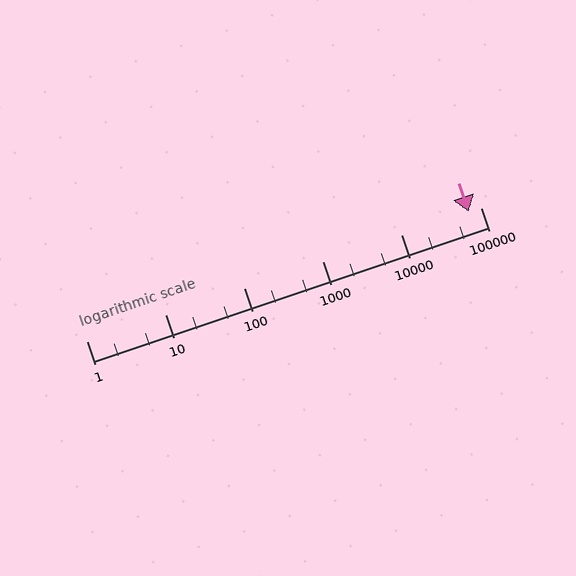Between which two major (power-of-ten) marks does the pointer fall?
The pointer is between 10000 and 100000.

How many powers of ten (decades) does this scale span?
The scale spans 5 decades, from 1 to 100000.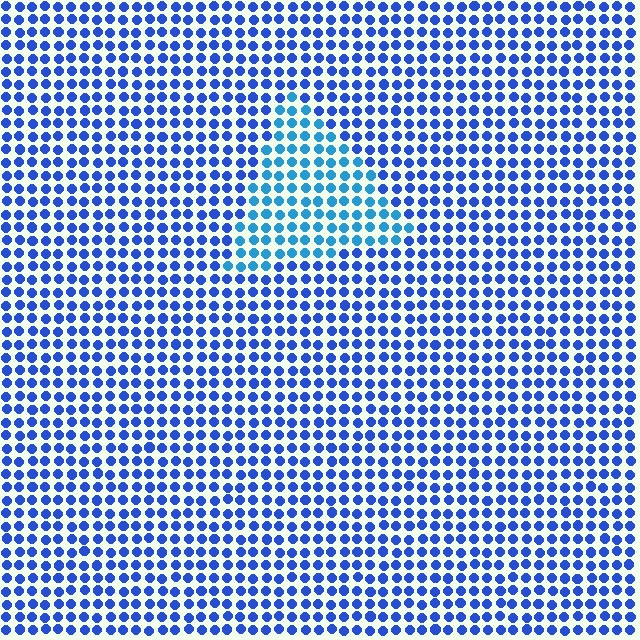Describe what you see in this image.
The image is filled with small blue elements in a uniform arrangement. A triangle-shaped region is visible where the elements are tinted to a slightly different hue, forming a subtle color boundary.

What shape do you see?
I see a triangle.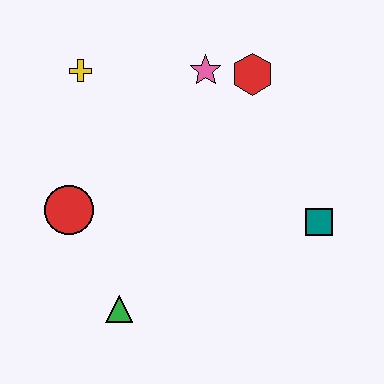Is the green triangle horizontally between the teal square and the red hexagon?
No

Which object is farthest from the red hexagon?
The green triangle is farthest from the red hexagon.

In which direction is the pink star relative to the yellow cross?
The pink star is to the right of the yellow cross.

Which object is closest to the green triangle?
The red circle is closest to the green triangle.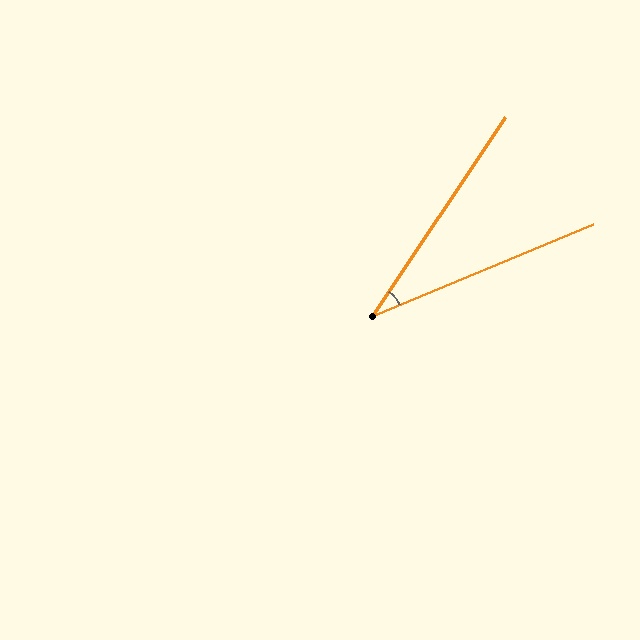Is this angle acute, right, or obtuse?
It is acute.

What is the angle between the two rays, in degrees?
Approximately 34 degrees.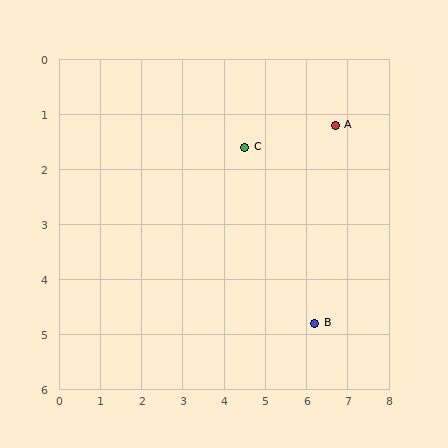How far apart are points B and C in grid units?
Points B and C are about 3.6 grid units apart.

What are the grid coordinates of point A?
Point A is at approximately (6.7, 1.2).